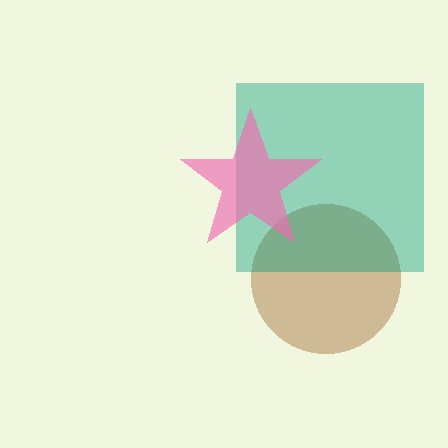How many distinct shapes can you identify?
There are 3 distinct shapes: a brown circle, a teal square, a pink star.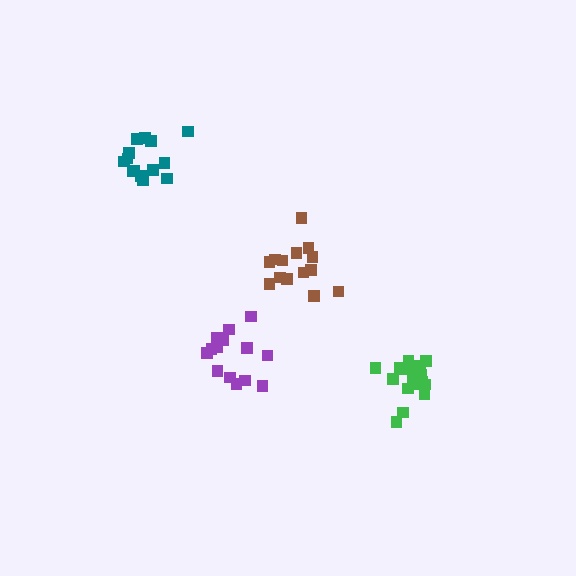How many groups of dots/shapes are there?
There are 4 groups.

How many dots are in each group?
Group 1: 14 dots, Group 2: 18 dots, Group 3: 14 dots, Group 4: 14 dots (60 total).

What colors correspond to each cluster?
The clusters are colored: purple, green, teal, brown.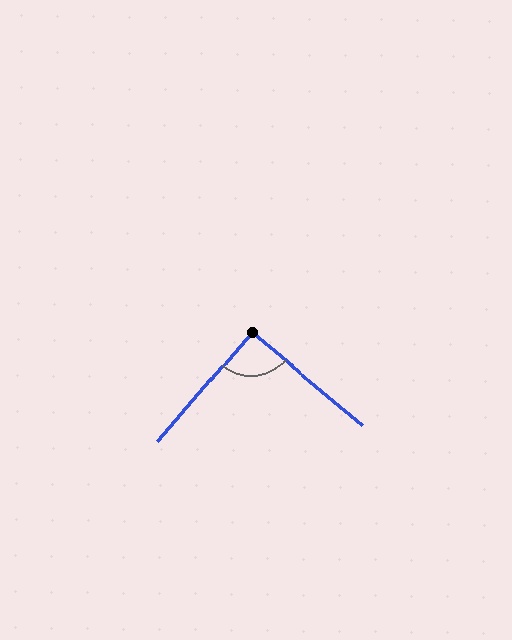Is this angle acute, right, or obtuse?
It is approximately a right angle.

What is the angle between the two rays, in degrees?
Approximately 91 degrees.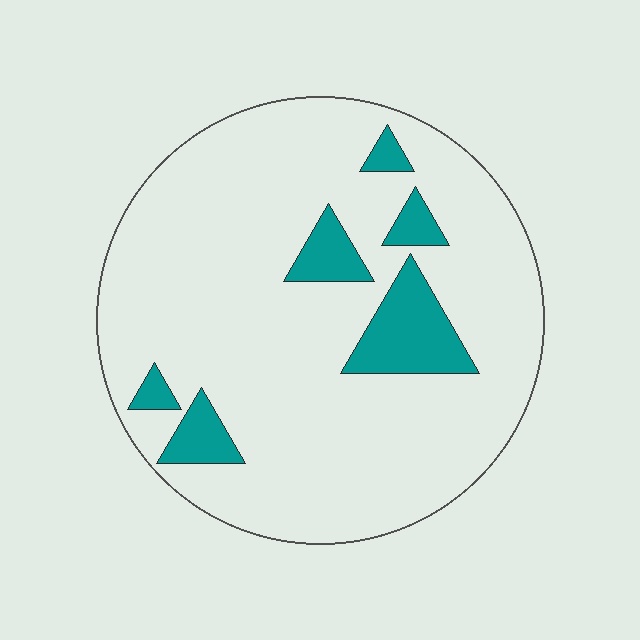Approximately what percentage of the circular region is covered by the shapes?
Approximately 15%.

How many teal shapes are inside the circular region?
6.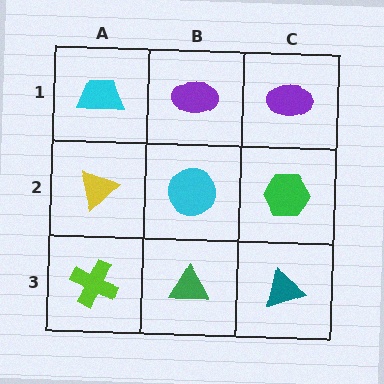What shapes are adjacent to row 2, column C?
A purple ellipse (row 1, column C), a teal triangle (row 3, column C), a cyan circle (row 2, column B).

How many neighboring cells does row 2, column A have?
3.